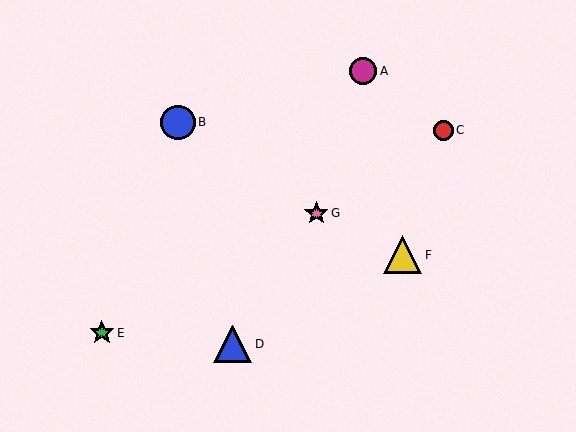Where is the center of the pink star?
The center of the pink star is at (316, 213).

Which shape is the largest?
The yellow triangle (labeled F) is the largest.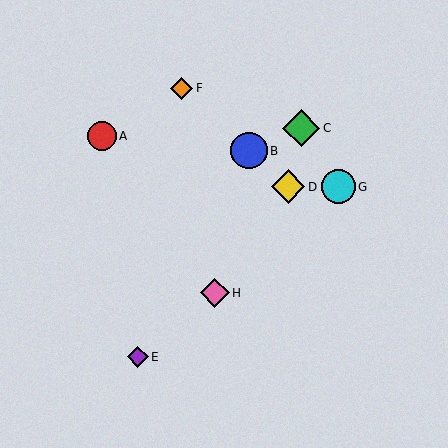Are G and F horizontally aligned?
No, G is at y≈187 and F is at y≈88.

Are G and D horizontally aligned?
Yes, both are at y≈187.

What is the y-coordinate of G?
Object G is at y≈187.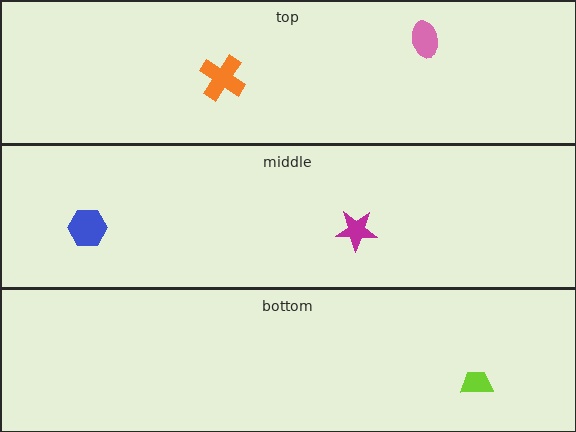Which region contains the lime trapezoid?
The bottom region.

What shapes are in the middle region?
The blue hexagon, the magenta star.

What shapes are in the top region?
The orange cross, the pink ellipse.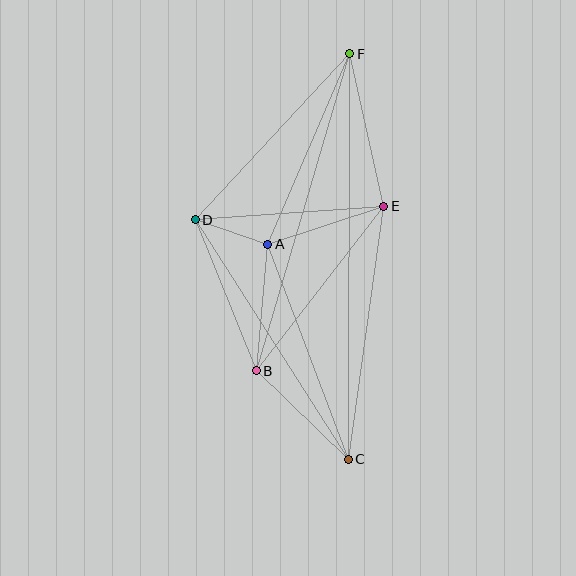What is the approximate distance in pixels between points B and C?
The distance between B and C is approximately 128 pixels.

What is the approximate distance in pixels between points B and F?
The distance between B and F is approximately 330 pixels.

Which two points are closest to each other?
Points A and D are closest to each other.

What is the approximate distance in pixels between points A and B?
The distance between A and B is approximately 127 pixels.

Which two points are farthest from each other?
Points C and F are farthest from each other.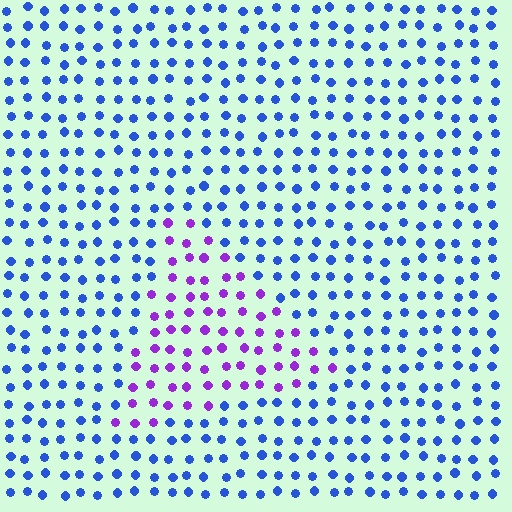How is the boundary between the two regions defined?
The boundary is defined purely by a slight shift in hue (about 55 degrees). Spacing, size, and orientation are identical on both sides.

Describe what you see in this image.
The image is filled with small blue elements in a uniform arrangement. A triangle-shaped region is visible where the elements are tinted to a slightly different hue, forming a subtle color boundary.